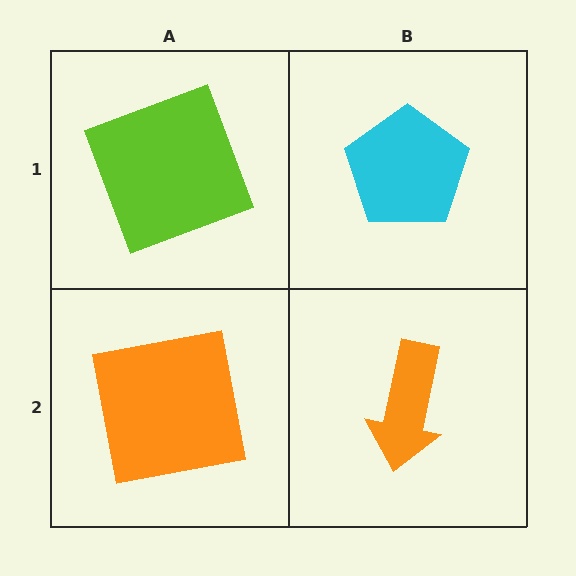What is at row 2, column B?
An orange arrow.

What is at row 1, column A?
A lime square.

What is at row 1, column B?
A cyan pentagon.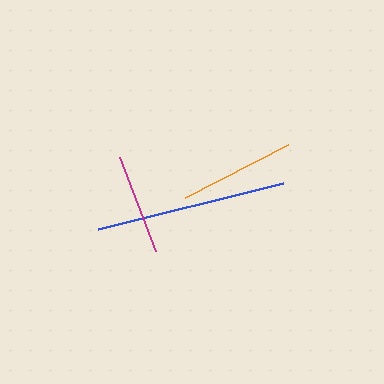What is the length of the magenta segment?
The magenta segment is approximately 100 pixels long.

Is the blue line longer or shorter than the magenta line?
The blue line is longer than the magenta line.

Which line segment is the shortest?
The magenta line is the shortest at approximately 100 pixels.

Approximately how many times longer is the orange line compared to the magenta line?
The orange line is approximately 1.2 times the length of the magenta line.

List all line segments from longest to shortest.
From longest to shortest: blue, orange, magenta.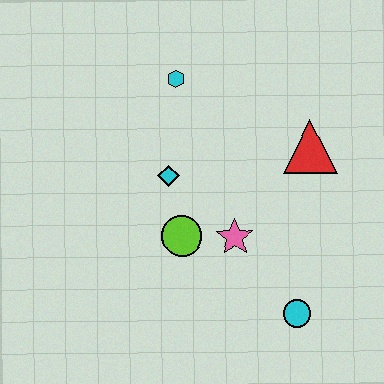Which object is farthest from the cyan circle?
The cyan hexagon is farthest from the cyan circle.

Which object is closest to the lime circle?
The pink star is closest to the lime circle.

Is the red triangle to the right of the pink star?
Yes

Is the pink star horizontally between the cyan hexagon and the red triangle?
Yes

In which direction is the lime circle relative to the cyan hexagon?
The lime circle is below the cyan hexagon.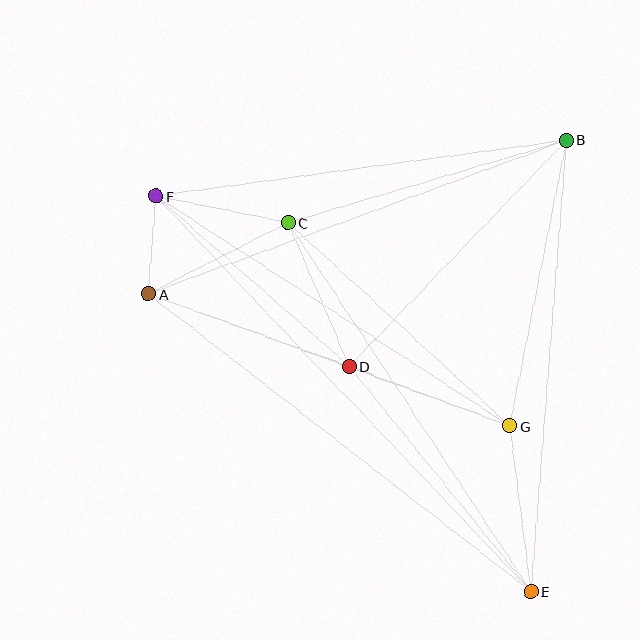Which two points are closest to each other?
Points A and F are closest to each other.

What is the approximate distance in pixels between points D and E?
The distance between D and E is approximately 289 pixels.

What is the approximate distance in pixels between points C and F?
The distance between C and F is approximately 134 pixels.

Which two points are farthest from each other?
Points E and F are farthest from each other.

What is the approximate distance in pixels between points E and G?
The distance between E and G is approximately 167 pixels.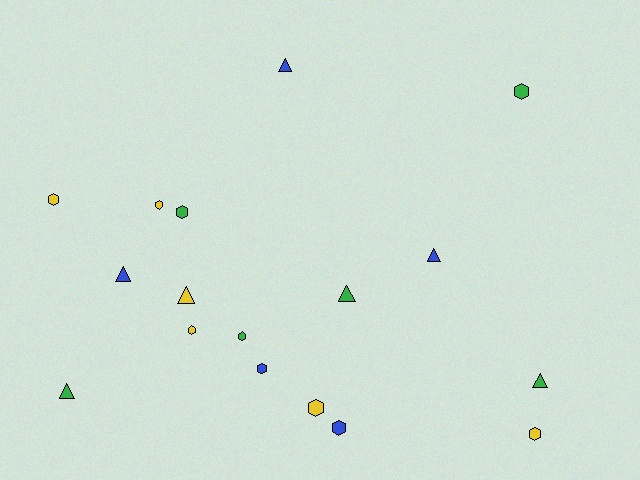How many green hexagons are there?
There are 3 green hexagons.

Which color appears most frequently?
Yellow, with 6 objects.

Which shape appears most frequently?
Hexagon, with 10 objects.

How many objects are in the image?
There are 17 objects.